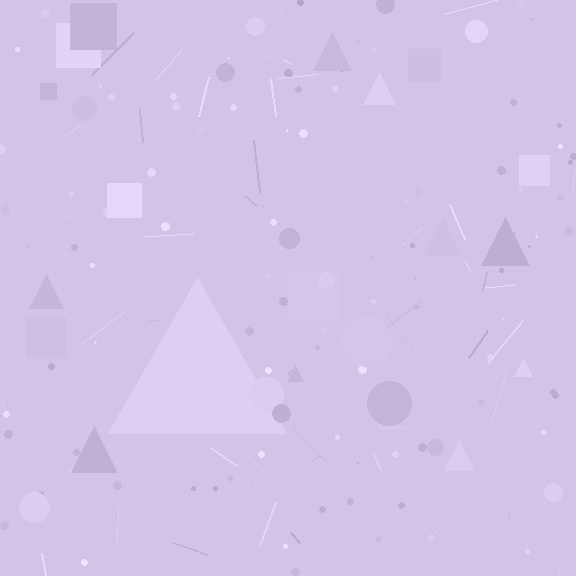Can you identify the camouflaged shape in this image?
The camouflaged shape is a triangle.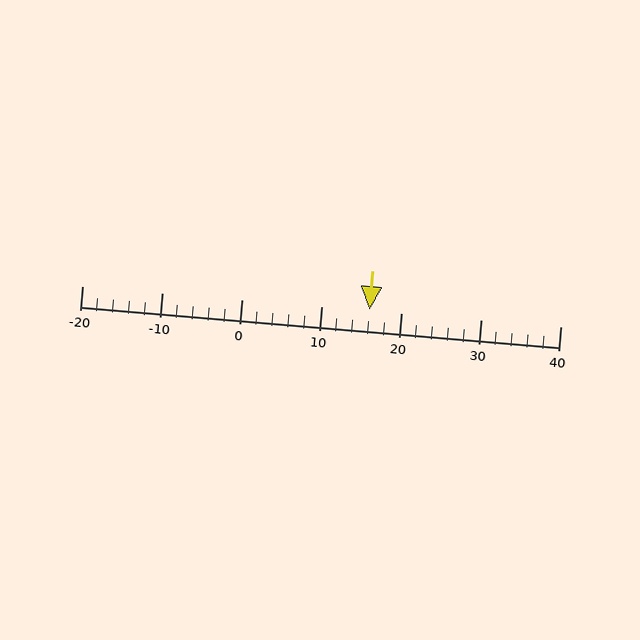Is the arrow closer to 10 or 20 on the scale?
The arrow is closer to 20.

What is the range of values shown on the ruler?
The ruler shows values from -20 to 40.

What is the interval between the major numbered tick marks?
The major tick marks are spaced 10 units apart.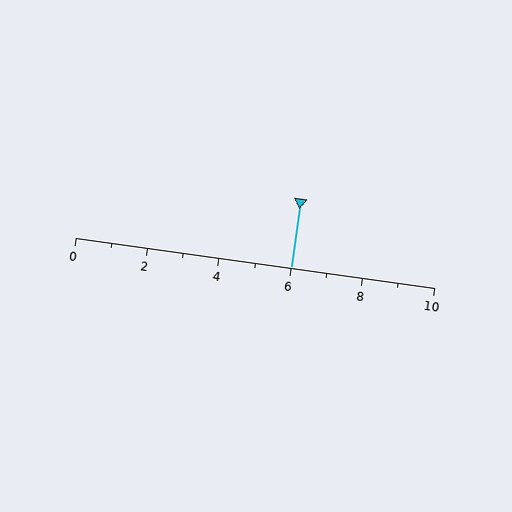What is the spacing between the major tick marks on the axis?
The major ticks are spaced 2 apart.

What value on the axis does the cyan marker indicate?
The marker indicates approximately 6.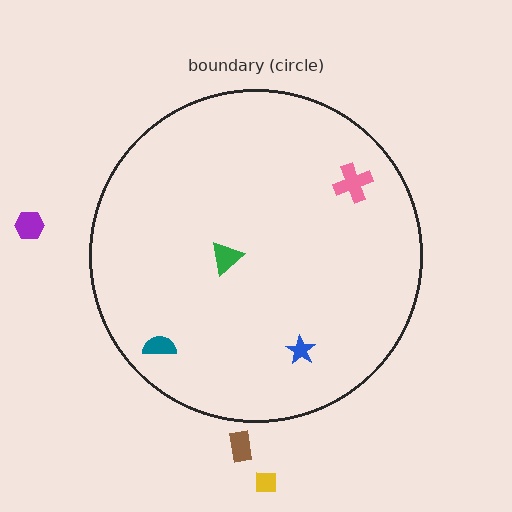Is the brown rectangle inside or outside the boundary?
Outside.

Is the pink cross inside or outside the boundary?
Inside.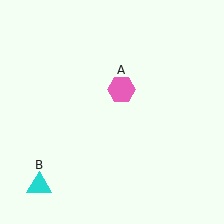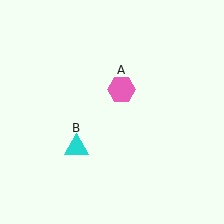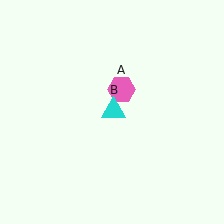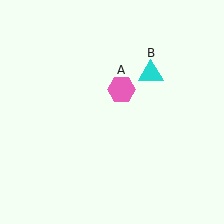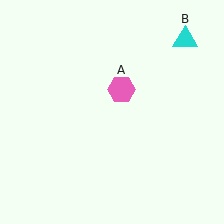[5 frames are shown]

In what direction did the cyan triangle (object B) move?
The cyan triangle (object B) moved up and to the right.